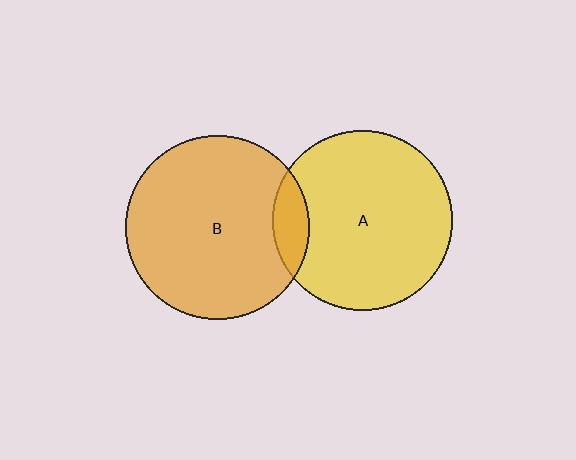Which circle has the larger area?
Circle B (orange).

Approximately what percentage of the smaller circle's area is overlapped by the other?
Approximately 10%.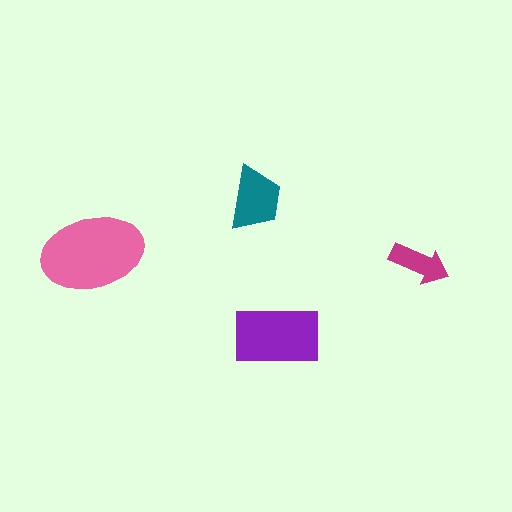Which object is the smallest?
The magenta arrow.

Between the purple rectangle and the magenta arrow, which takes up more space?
The purple rectangle.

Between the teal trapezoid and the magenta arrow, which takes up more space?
The teal trapezoid.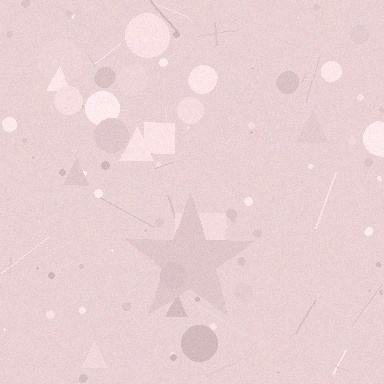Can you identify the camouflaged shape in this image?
The camouflaged shape is a star.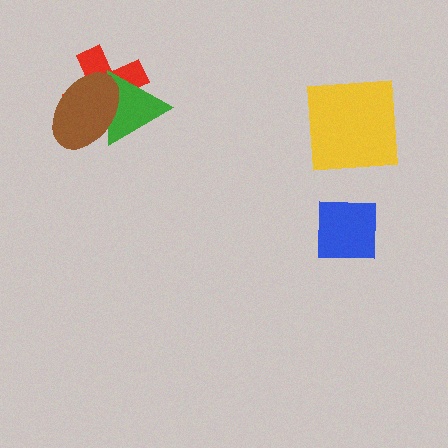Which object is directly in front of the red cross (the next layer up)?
The green triangle is directly in front of the red cross.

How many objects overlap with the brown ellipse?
2 objects overlap with the brown ellipse.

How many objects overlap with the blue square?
0 objects overlap with the blue square.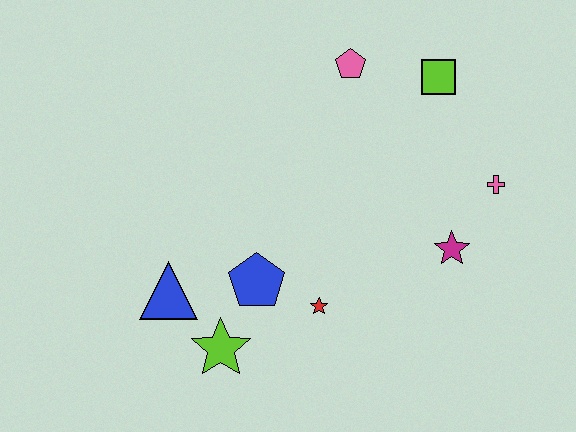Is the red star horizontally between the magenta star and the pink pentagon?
No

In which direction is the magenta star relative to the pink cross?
The magenta star is below the pink cross.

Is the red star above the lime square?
No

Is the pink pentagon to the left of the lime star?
No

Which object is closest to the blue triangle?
The lime star is closest to the blue triangle.